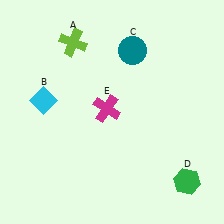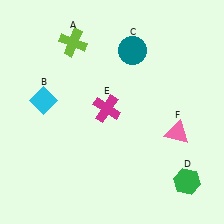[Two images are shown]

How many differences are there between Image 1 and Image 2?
There is 1 difference between the two images.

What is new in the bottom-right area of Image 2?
A pink triangle (F) was added in the bottom-right area of Image 2.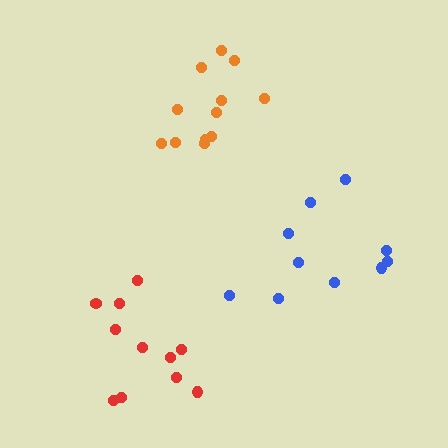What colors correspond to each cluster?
The clusters are colored: orange, blue, red.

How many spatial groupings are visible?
There are 3 spatial groupings.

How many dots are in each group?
Group 1: 12 dots, Group 2: 10 dots, Group 3: 11 dots (33 total).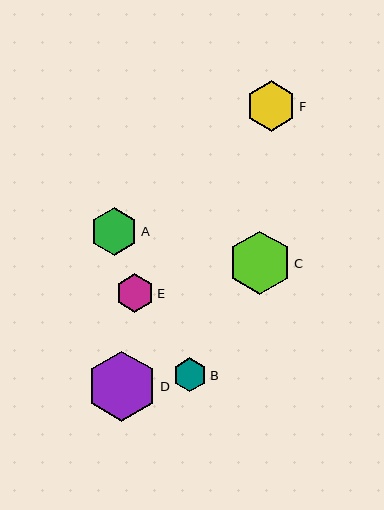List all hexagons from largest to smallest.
From largest to smallest: D, C, F, A, E, B.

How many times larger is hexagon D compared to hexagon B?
Hexagon D is approximately 2.1 times the size of hexagon B.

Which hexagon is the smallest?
Hexagon B is the smallest with a size of approximately 34 pixels.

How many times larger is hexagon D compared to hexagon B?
Hexagon D is approximately 2.1 times the size of hexagon B.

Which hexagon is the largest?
Hexagon D is the largest with a size of approximately 70 pixels.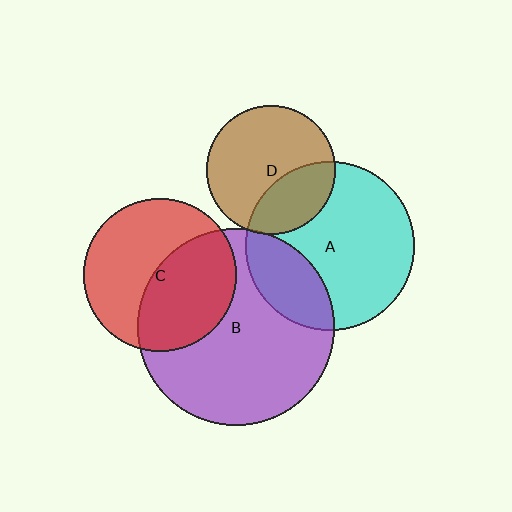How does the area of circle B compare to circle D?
Approximately 2.3 times.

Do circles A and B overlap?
Yes.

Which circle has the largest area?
Circle B (purple).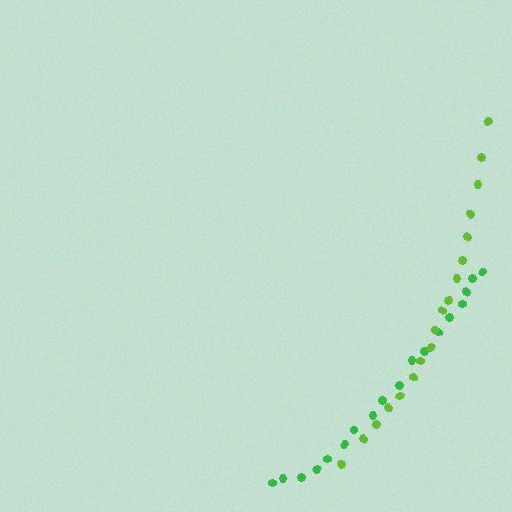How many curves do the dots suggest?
There are 2 distinct paths.